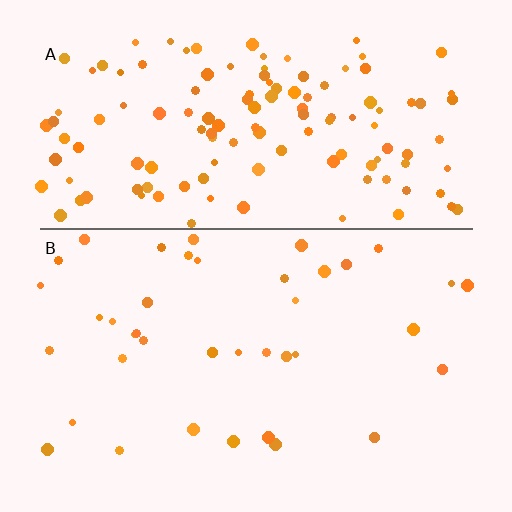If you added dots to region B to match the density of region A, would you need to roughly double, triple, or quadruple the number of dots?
Approximately triple.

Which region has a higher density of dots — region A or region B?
A (the top).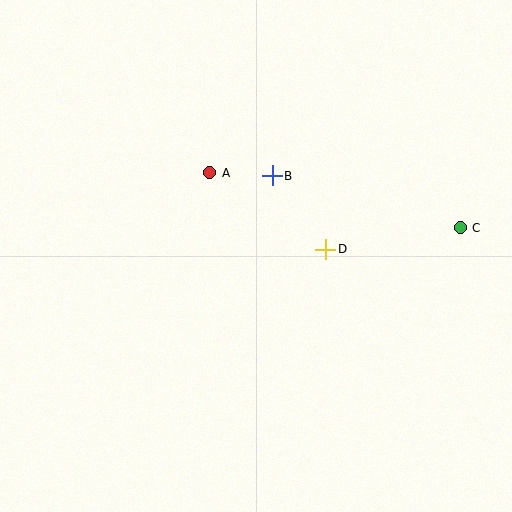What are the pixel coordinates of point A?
Point A is at (210, 173).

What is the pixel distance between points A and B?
The distance between A and B is 63 pixels.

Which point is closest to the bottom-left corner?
Point A is closest to the bottom-left corner.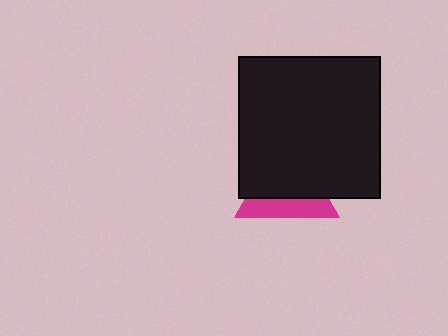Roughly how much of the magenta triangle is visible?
A small part of it is visible (roughly 35%).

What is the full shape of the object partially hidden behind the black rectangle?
The partially hidden object is a magenta triangle.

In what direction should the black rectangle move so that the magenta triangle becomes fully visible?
The black rectangle should move up. That is the shortest direction to clear the overlap and leave the magenta triangle fully visible.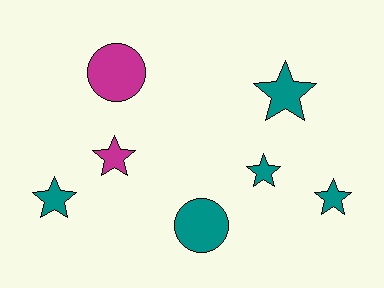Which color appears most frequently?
Teal, with 5 objects.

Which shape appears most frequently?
Star, with 5 objects.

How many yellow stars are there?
There are no yellow stars.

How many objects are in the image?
There are 7 objects.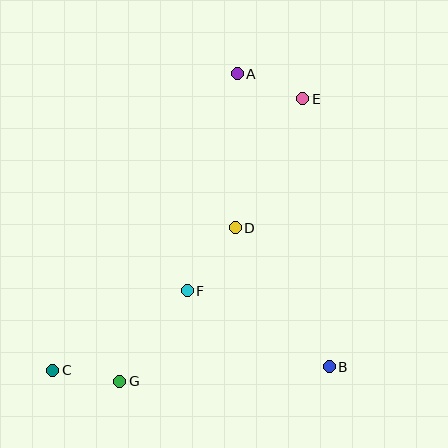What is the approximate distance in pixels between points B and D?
The distance between B and D is approximately 168 pixels.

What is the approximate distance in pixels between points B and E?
The distance between B and E is approximately 269 pixels.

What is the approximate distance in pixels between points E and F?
The distance between E and F is approximately 224 pixels.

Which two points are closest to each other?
Points C and G are closest to each other.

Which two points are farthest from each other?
Points C and E are farthest from each other.